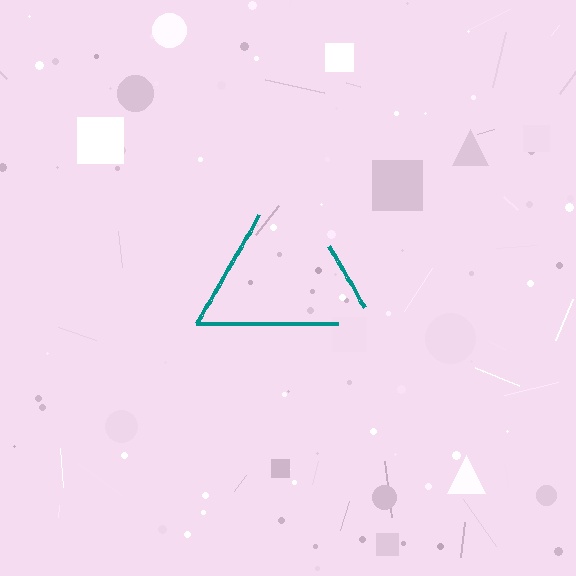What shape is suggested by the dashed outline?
The dashed outline suggests a triangle.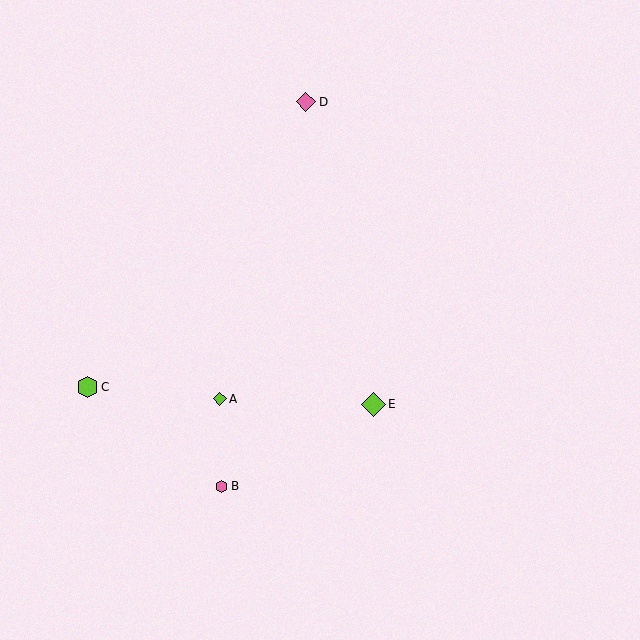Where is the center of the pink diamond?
The center of the pink diamond is at (306, 102).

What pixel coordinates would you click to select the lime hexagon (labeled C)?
Click at (87, 387) to select the lime hexagon C.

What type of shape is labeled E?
Shape E is a lime diamond.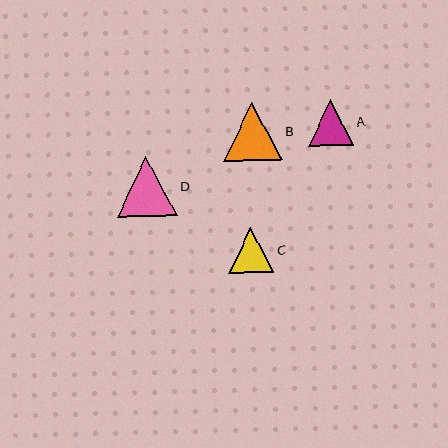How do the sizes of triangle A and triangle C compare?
Triangle A and triangle C are approximately the same size.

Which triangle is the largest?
Triangle D is the largest with a size of approximately 60 pixels.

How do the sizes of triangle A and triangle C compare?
Triangle A and triangle C are approximately the same size.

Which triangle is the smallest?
Triangle C is the smallest with a size of approximately 45 pixels.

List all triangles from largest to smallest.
From largest to smallest: D, B, A, C.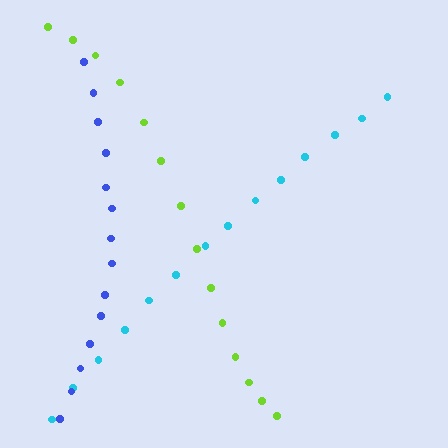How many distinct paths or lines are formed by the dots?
There are 3 distinct paths.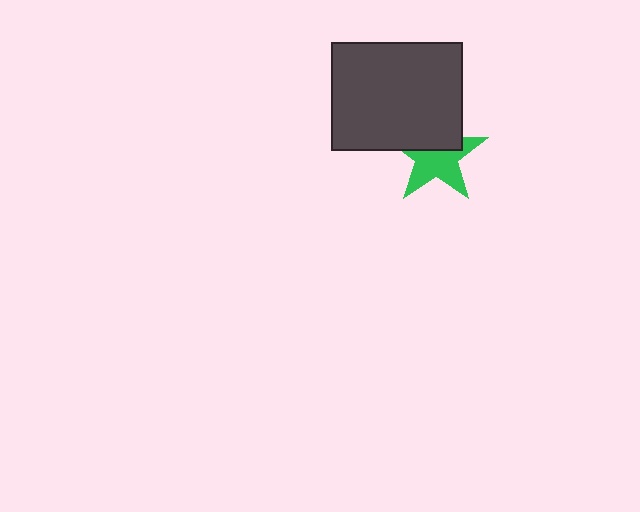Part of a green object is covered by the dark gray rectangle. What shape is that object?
It is a star.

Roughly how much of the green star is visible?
About half of it is visible (roughly 58%).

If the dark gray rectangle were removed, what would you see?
You would see the complete green star.